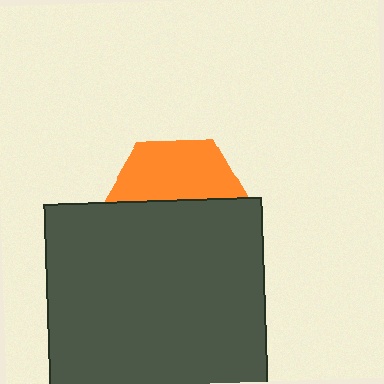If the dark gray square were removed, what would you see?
You would see the complete orange hexagon.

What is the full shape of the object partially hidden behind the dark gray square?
The partially hidden object is an orange hexagon.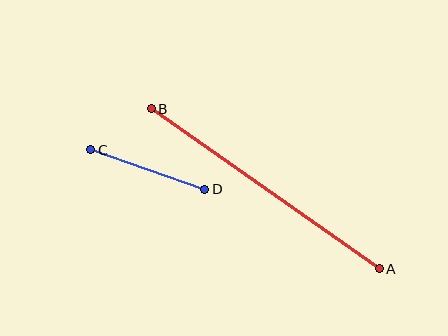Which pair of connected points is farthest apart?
Points A and B are farthest apart.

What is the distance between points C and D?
The distance is approximately 121 pixels.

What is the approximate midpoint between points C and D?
The midpoint is at approximately (148, 170) pixels.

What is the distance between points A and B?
The distance is approximately 279 pixels.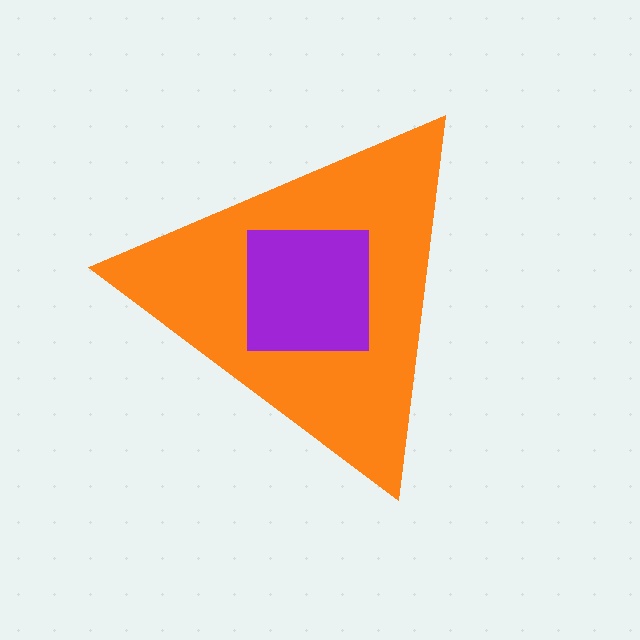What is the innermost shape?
The purple square.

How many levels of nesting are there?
2.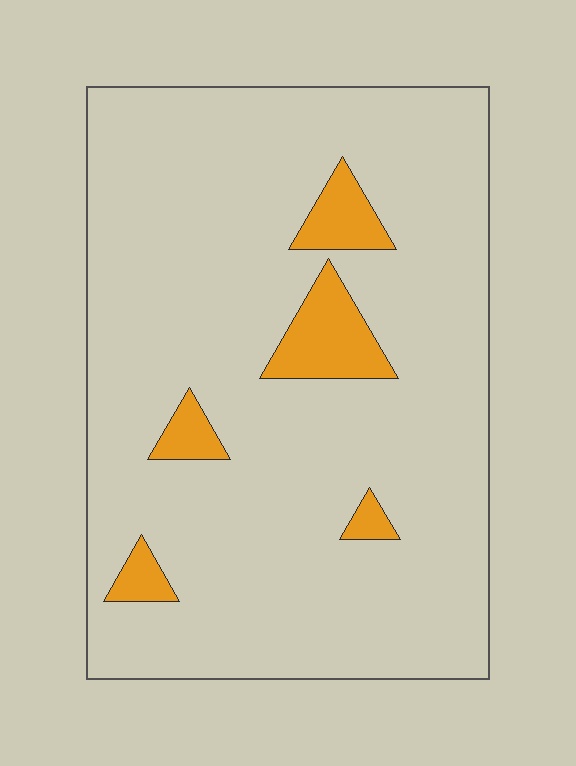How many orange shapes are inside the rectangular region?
5.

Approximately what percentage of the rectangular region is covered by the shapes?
Approximately 10%.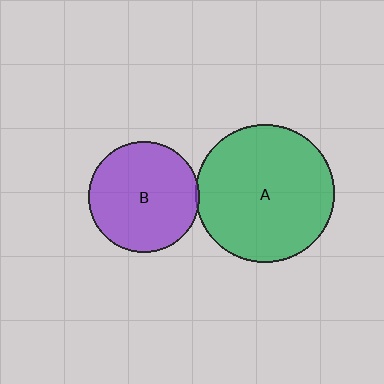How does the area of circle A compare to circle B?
Approximately 1.5 times.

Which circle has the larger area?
Circle A (green).